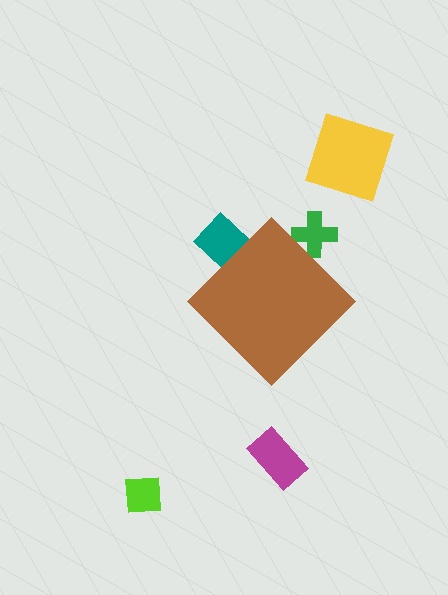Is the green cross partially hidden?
Yes, the green cross is partially hidden behind the brown diamond.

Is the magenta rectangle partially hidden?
No, the magenta rectangle is fully visible.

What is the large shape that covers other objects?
A brown diamond.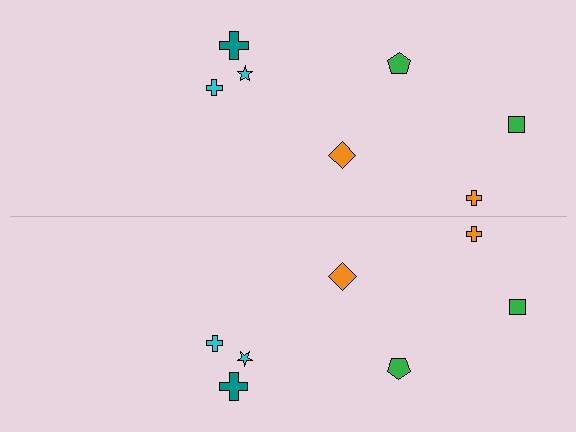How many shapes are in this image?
There are 14 shapes in this image.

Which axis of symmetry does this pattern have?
The pattern has a horizontal axis of symmetry running through the center of the image.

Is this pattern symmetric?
Yes, this pattern has bilateral (reflection) symmetry.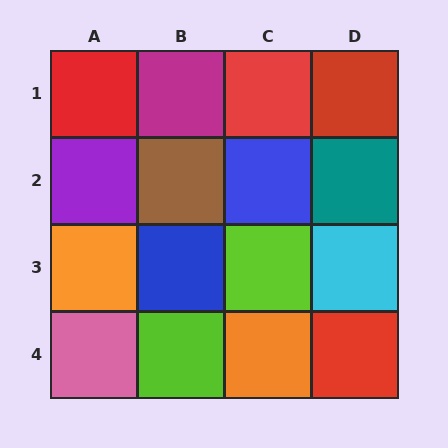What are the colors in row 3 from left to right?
Orange, blue, lime, cyan.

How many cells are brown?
1 cell is brown.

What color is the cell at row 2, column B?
Brown.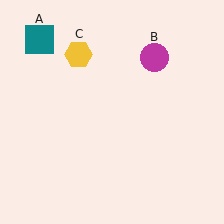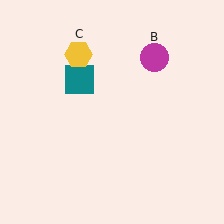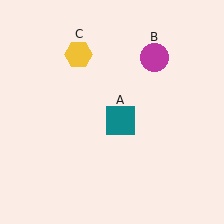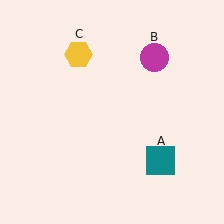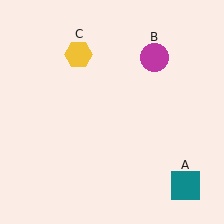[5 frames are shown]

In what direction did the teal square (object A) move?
The teal square (object A) moved down and to the right.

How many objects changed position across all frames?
1 object changed position: teal square (object A).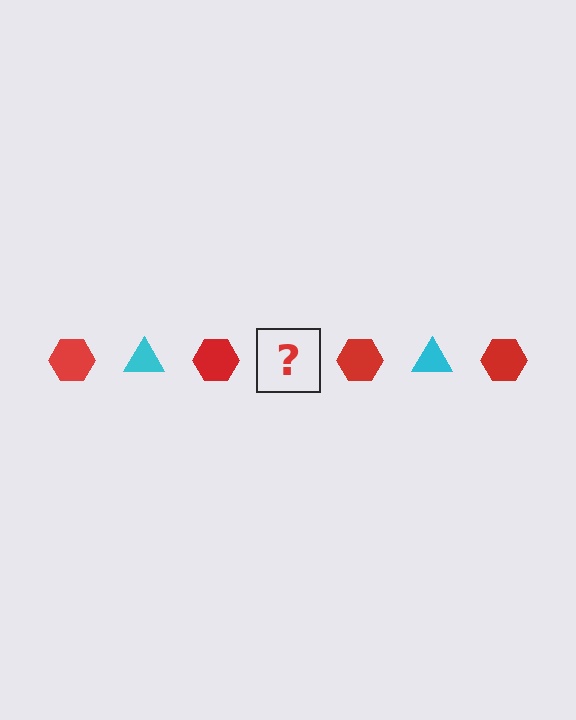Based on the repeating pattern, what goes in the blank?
The blank should be a cyan triangle.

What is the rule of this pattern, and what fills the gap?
The rule is that the pattern alternates between red hexagon and cyan triangle. The gap should be filled with a cyan triangle.